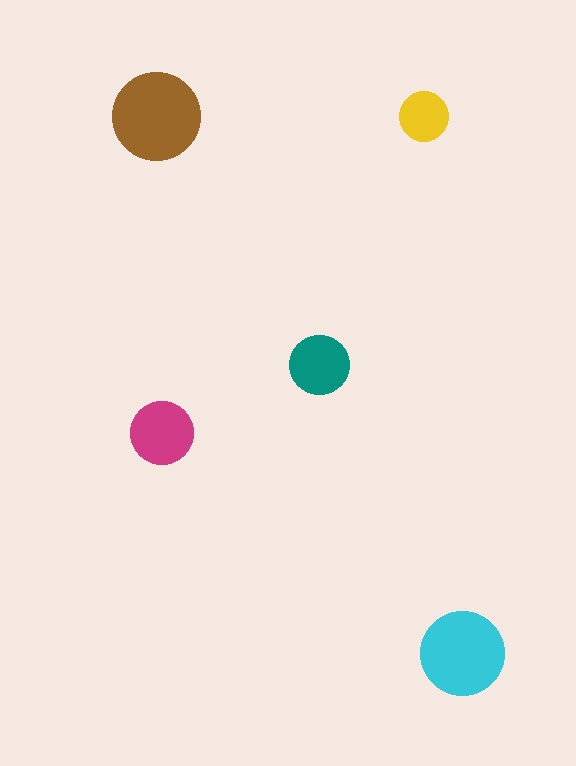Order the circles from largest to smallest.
the brown one, the cyan one, the magenta one, the teal one, the yellow one.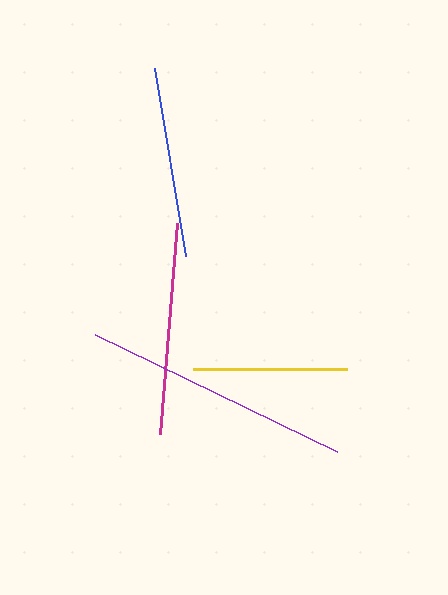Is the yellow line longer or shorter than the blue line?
The blue line is longer than the yellow line.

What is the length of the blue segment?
The blue segment is approximately 191 pixels long.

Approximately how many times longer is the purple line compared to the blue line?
The purple line is approximately 1.4 times the length of the blue line.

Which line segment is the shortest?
The yellow line is the shortest at approximately 154 pixels.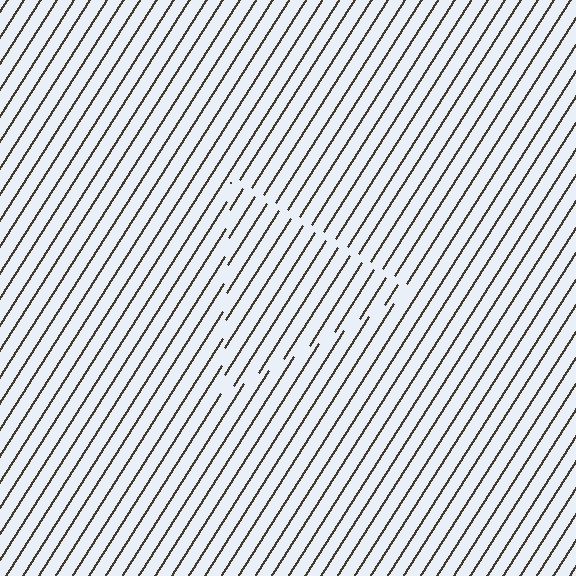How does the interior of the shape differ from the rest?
The interior of the shape contains the same grating, shifted by half a period — the contour is defined by the phase discontinuity where line-ends from the inner and outer gratings abut.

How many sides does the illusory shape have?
3 sides — the line-ends trace a triangle.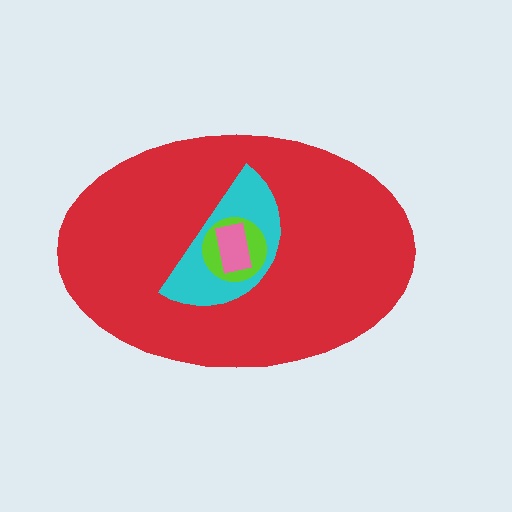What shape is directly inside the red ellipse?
The cyan semicircle.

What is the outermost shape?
The red ellipse.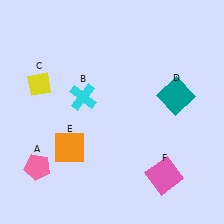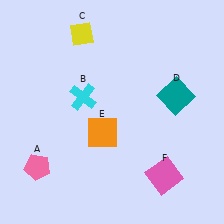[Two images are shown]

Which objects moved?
The objects that moved are: the yellow diamond (C), the orange square (E).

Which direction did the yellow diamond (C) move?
The yellow diamond (C) moved up.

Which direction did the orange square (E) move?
The orange square (E) moved right.